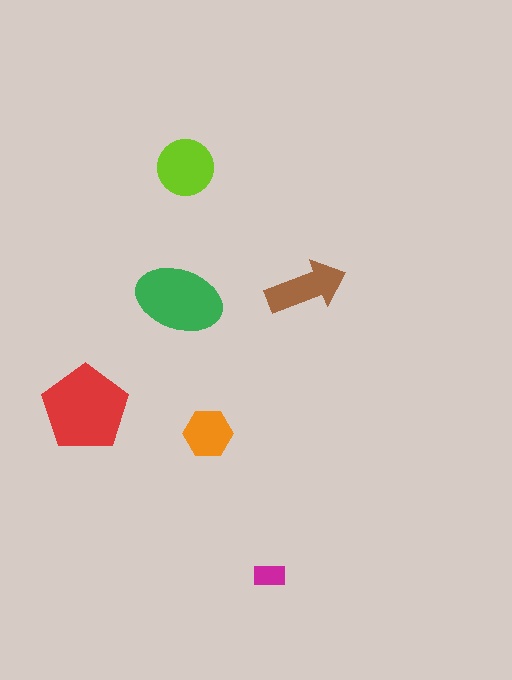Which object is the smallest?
The magenta rectangle.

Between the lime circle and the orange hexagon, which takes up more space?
The lime circle.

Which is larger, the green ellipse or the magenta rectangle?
The green ellipse.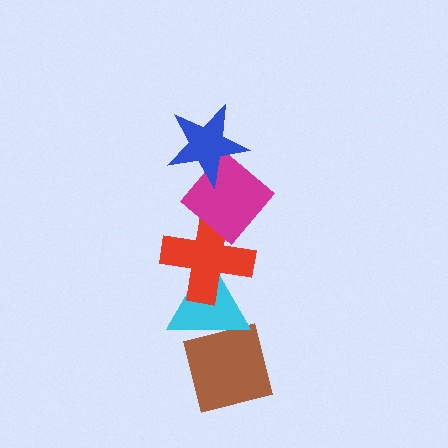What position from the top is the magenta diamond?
The magenta diamond is 2nd from the top.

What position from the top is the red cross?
The red cross is 3rd from the top.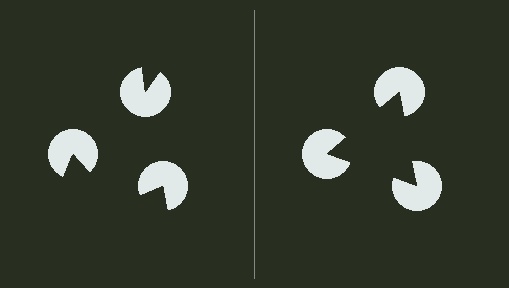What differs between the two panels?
The pac-man discs are positioned identically on both sides; only the wedge orientations differ. On the right they align to a triangle; on the left they are misaligned.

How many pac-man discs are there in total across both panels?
6 — 3 on each side.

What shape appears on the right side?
An illusory triangle.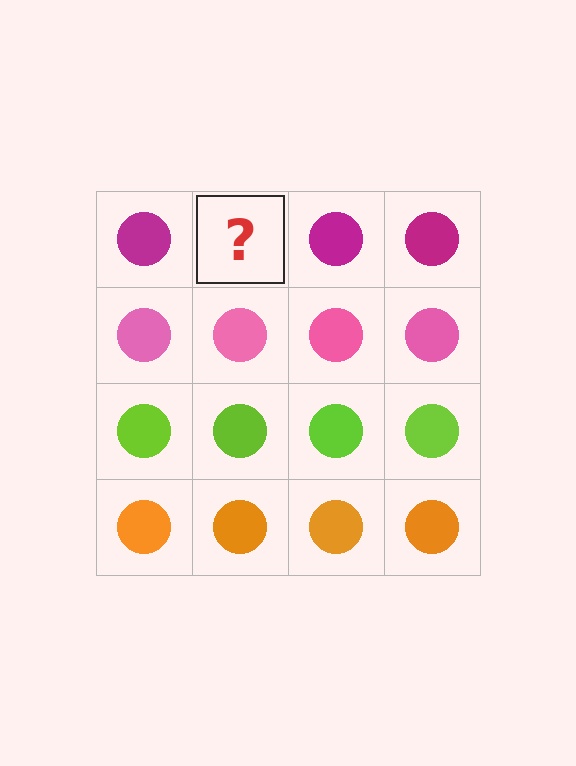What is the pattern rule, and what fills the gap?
The rule is that each row has a consistent color. The gap should be filled with a magenta circle.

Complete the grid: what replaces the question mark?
The question mark should be replaced with a magenta circle.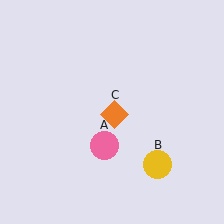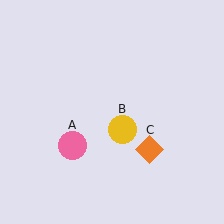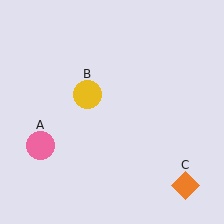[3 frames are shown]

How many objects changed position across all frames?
3 objects changed position: pink circle (object A), yellow circle (object B), orange diamond (object C).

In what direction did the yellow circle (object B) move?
The yellow circle (object B) moved up and to the left.